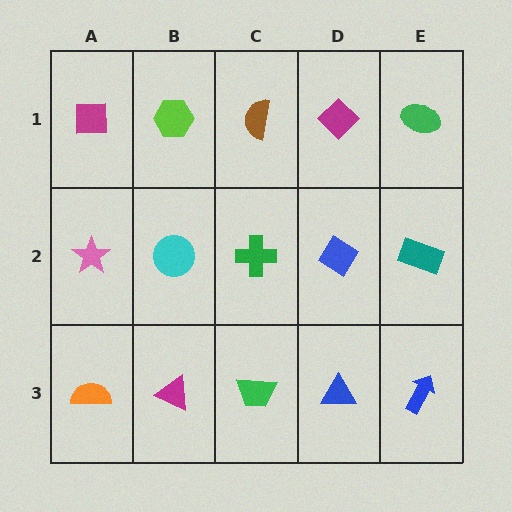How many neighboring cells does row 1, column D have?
3.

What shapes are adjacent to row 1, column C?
A green cross (row 2, column C), a lime hexagon (row 1, column B), a magenta diamond (row 1, column D).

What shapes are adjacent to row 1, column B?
A cyan circle (row 2, column B), a magenta square (row 1, column A), a brown semicircle (row 1, column C).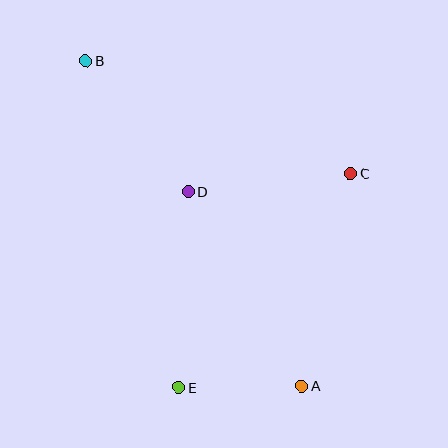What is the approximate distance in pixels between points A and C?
The distance between A and C is approximately 218 pixels.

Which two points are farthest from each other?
Points A and B are farthest from each other.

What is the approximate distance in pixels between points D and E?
The distance between D and E is approximately 196 pixels.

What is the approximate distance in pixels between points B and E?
The distance between B and E is approximately 339 pixels.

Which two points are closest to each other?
Points A and E are closest to each other.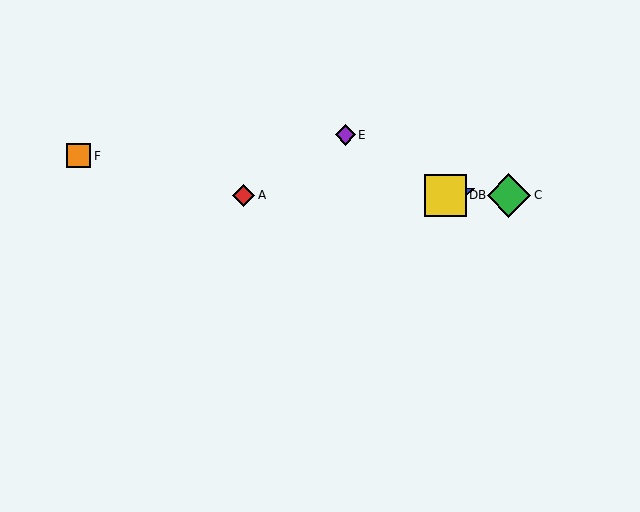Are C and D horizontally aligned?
Yes, both are at y≈195.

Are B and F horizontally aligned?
No, B is at y≈195 and F is at y≈156.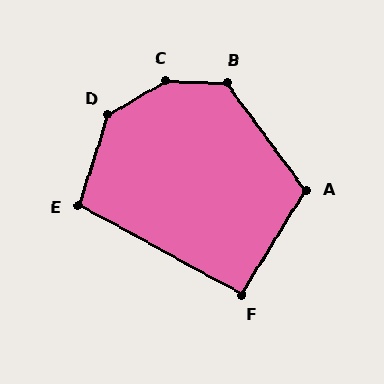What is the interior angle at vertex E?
Approximately 101 degrees (obtuse).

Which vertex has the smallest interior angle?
F, at approximately 93 degrees.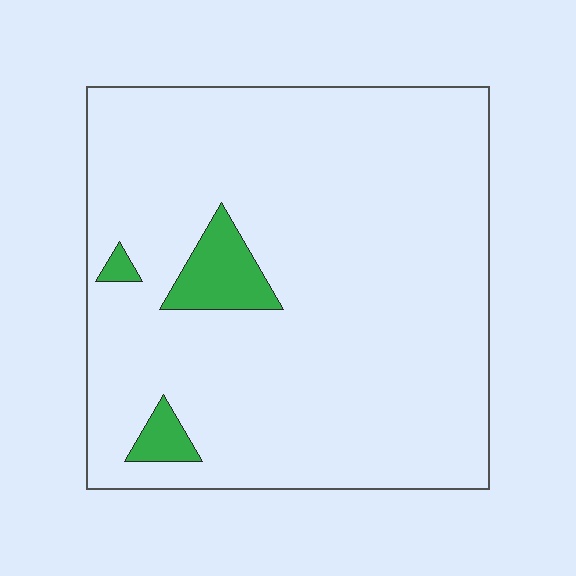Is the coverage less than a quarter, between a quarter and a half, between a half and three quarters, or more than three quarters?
Less than a quarter.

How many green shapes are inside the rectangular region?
3.